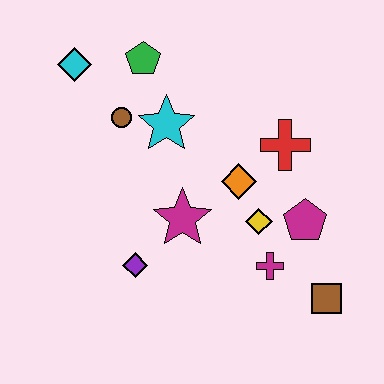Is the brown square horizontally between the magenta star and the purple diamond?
No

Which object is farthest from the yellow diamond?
The cyan diamond is farthest from the yellow diamond.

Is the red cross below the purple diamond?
No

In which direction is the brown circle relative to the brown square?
The brown circle is to the left of the brown square.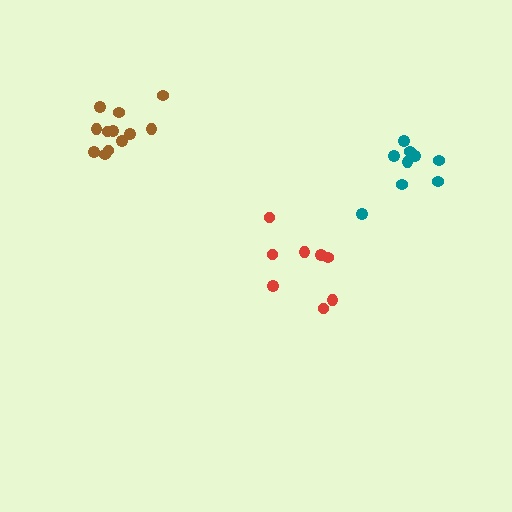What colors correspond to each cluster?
The clusters are colored: red, brown, teal.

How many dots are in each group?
Group 1: 8 dots, Group 2: 12 dots, Group 3: 9 dots (29 total).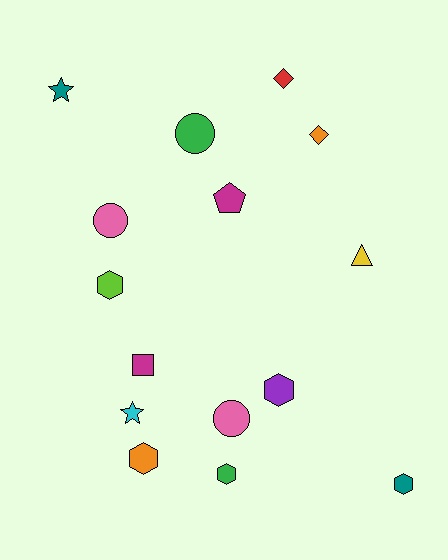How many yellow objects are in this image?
There is 1 yellow object.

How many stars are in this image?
There are 2 stars.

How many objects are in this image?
There are 15 objects.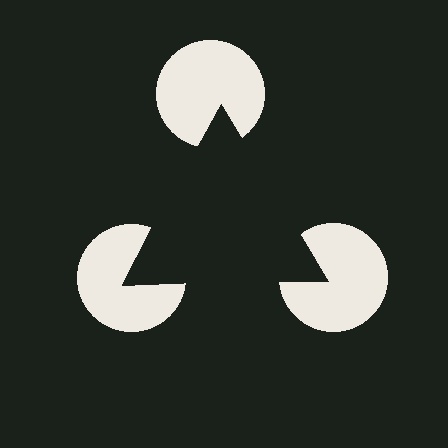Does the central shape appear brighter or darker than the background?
It typically appears slightly darker than the background, even though no actual brightness change is drawn.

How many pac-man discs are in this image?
There are 3 — one at each vertex of the illusory triangle.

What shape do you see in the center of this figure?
An illusory triangle — its edges are inferred from the aligned wedge cuts in the pac-man discs, not physically drawn.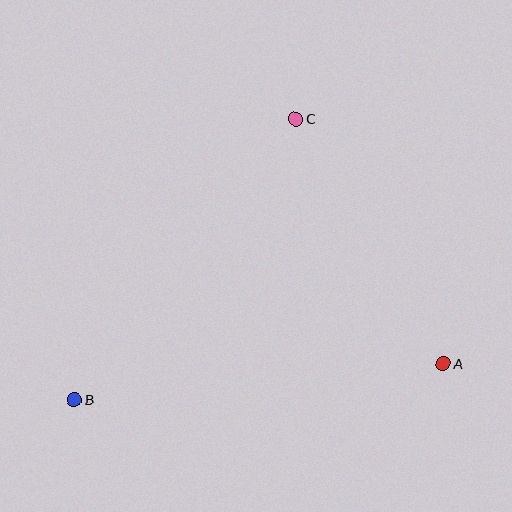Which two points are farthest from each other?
Points A and B are farthest from each other.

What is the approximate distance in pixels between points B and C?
The distance between B and C is approximately 357 pixels.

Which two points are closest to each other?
Points A and C are closest to each other.